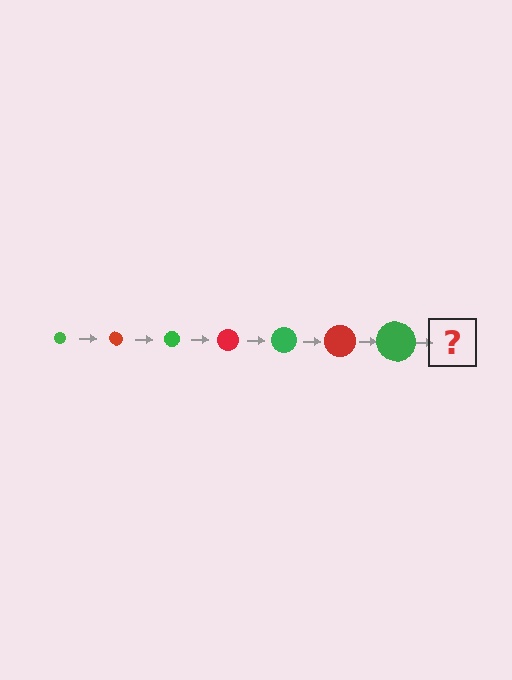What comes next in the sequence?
The next element should be a red circle, larger than the previous one.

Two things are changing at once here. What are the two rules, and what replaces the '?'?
The two rules are that the circle grows larger each step and the color cycles through green and red. The '?' should be a red circle, larger than the previous one.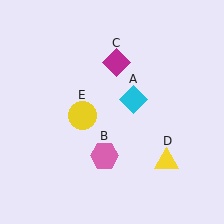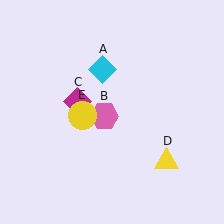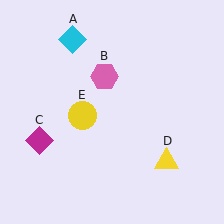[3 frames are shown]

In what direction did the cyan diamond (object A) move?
The cyan diamond (object A) moved up and to the left.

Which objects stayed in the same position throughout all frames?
Yellow triangle (object D) and yellow circle (object E) remained stationary.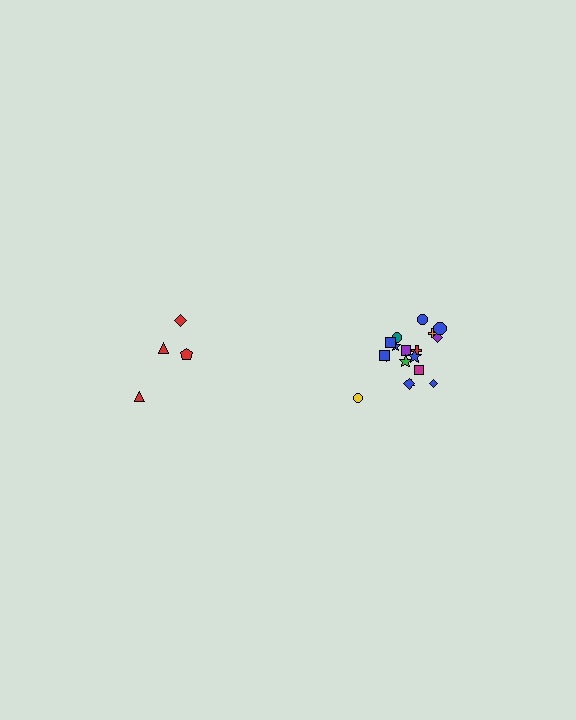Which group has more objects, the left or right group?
The right group.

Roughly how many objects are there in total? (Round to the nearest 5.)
Roughly 20 objects in total.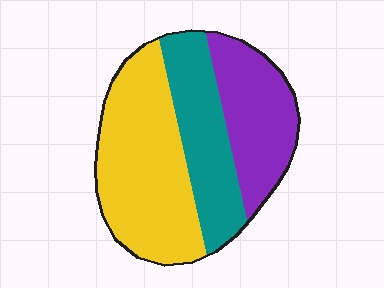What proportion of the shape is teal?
Teal takes up about one quarter (1/4) of the shape.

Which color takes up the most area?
Yellow, at roughly 45%.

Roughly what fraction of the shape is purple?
Purple takes up about one quarter (1/4) of the shape.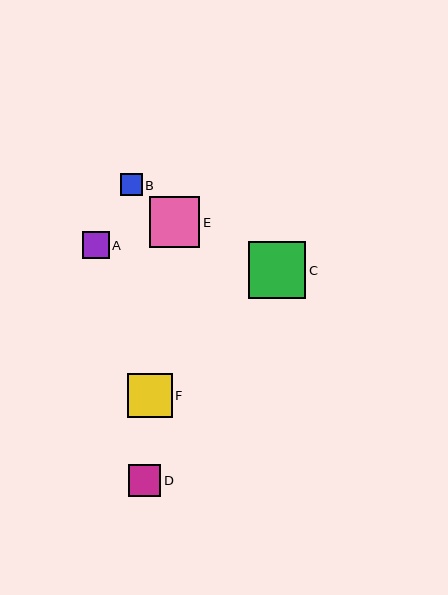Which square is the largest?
Square C is the largest with a size of approximately 57 pixels.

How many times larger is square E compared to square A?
Square E is approximately 1.9 times the size of square A.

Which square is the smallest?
Square B is the smallest with a size of approximately 22 pixels.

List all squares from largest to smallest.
From largest to smallest: C, E, F, D, A, B.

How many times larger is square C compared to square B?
Square C is approximately 2.6 times the size of square B.